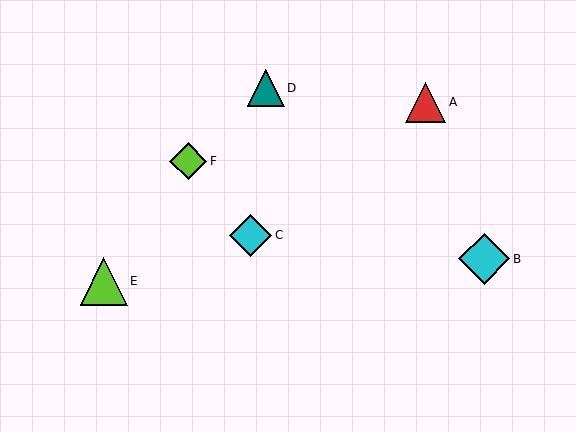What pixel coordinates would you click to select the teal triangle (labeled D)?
Click at (266, 88) to select the teal triangle D.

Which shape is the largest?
The cyan diamond (labeled B) is the largest.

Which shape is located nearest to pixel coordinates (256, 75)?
The teal triangle (labeled D) at (266, 88) is nearest to that location.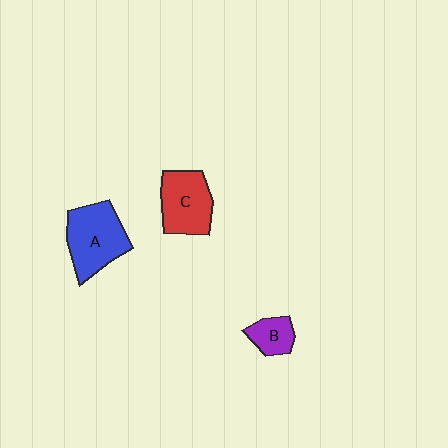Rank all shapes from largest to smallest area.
From largest to smallest: A (blue), C (red), B (purple).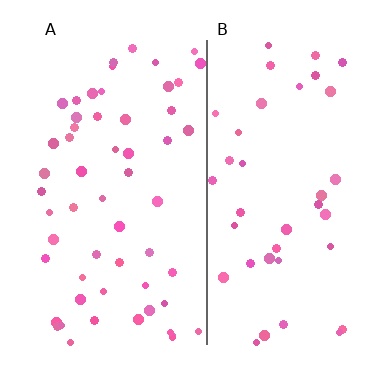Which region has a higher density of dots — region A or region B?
A (the left).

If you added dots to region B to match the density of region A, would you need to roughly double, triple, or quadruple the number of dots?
Approximately double.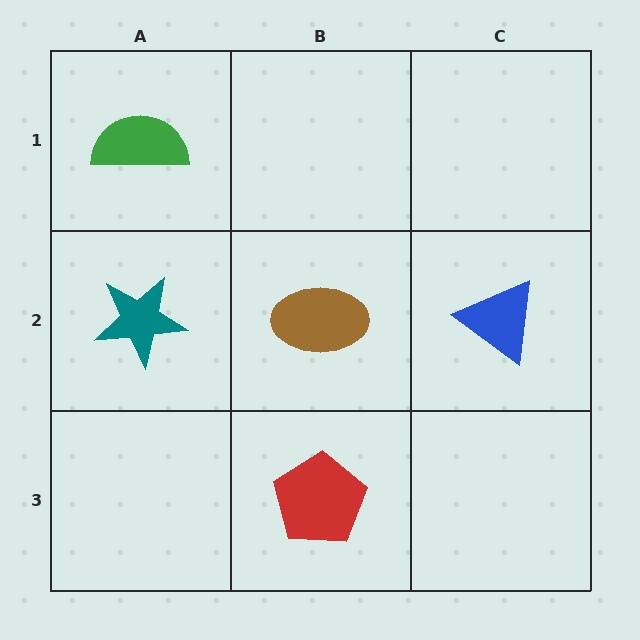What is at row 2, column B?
A brown ellipse.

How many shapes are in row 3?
1 shape.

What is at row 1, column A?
A green semicircle.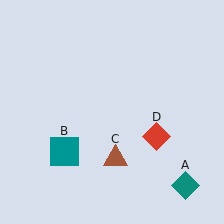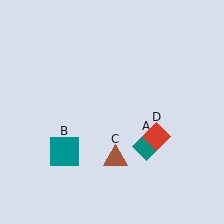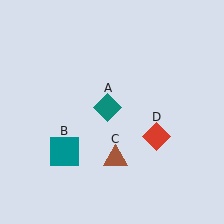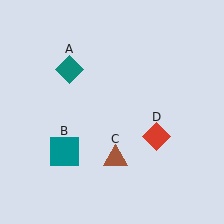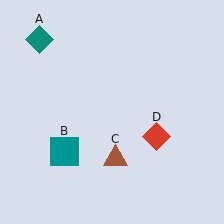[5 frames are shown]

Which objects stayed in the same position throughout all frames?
Teal square (object B) and brown triangle (object C) and red diamond (object D) remained stationary.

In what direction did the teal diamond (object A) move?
The teal diamond (object A) moved up and to the left.